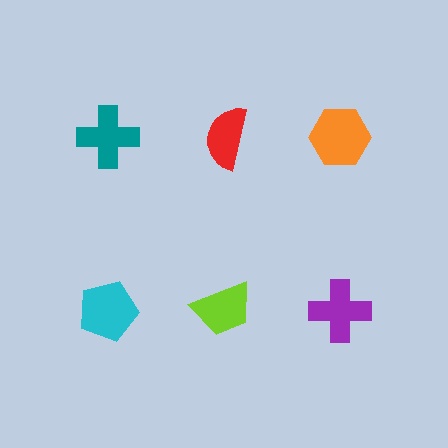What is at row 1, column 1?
A teal cross.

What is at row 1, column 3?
An orange hexagon.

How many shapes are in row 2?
3 shapes.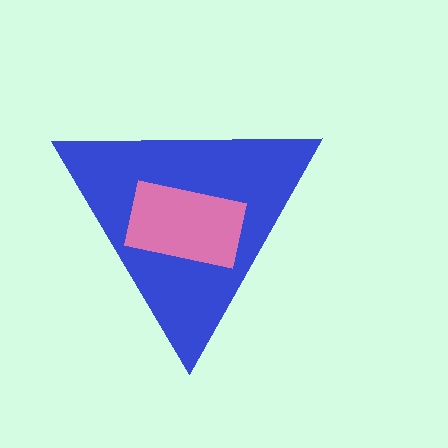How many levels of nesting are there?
2.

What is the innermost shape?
The pink rectangle.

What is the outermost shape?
The blue triangle.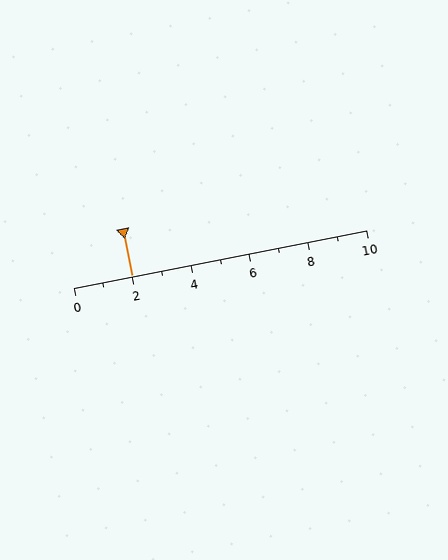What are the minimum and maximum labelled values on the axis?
The axis runs from 0 to 10.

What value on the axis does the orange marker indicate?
The marker indicates approximately 2.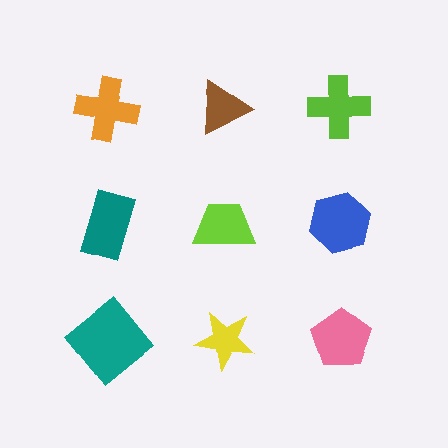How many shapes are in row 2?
3 shapes.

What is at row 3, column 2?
A yellow star.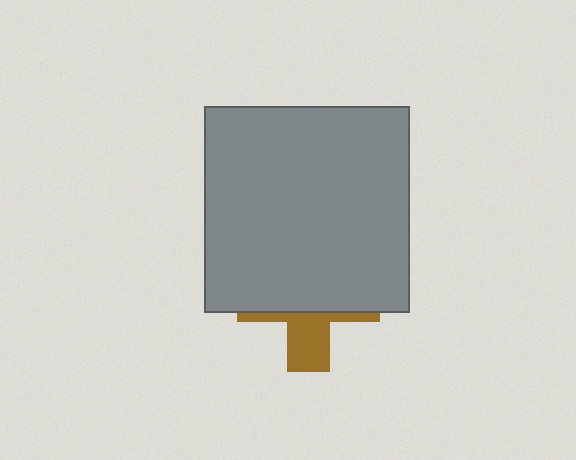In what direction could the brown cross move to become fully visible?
The brown cross could move down. That would shift it out from behind the gray square entirely.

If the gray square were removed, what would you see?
You would see the complete brown cross.